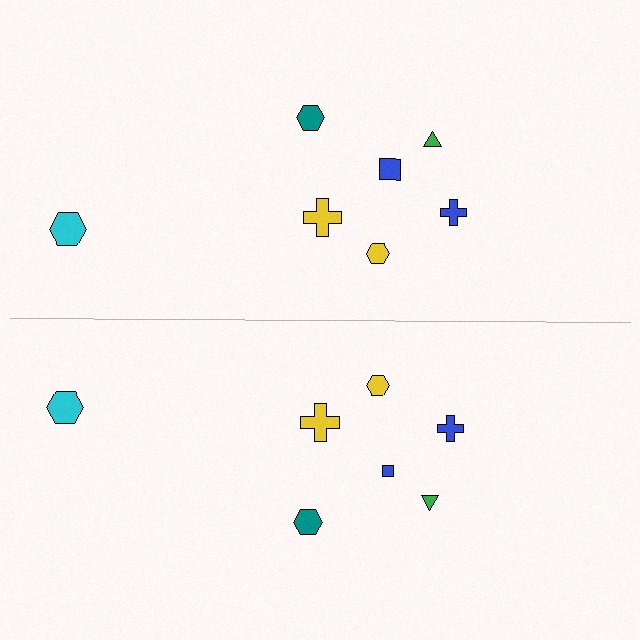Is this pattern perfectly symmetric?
No, the pattern is not perfectly symmetric. The blue square on the bottom side has a different size than its mirror counterpart.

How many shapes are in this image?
There are 14 shapes in this image.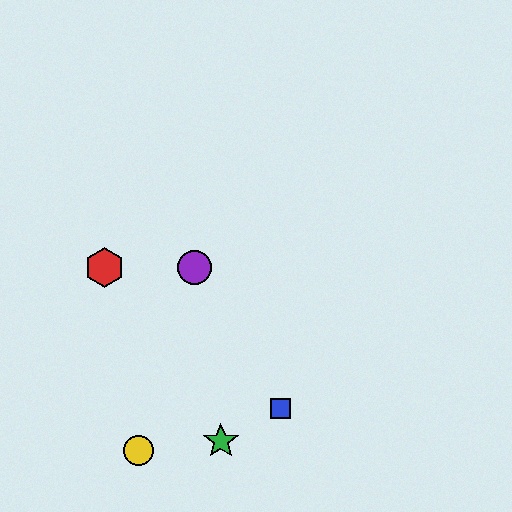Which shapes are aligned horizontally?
The red hexagon, the purple circle are aligned horizontally.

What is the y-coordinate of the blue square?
The blue square is at y≈408.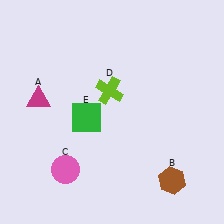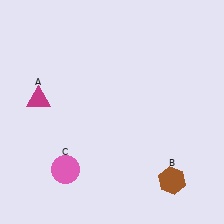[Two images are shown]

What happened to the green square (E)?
The green square (E) was removed in Image 2. It was in the bottom-left area of Image 1.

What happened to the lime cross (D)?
The lime cross (D) was removed in Image 2. It was in the top-left area of Image 1.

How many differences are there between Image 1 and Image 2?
There are 2 differences between the two images.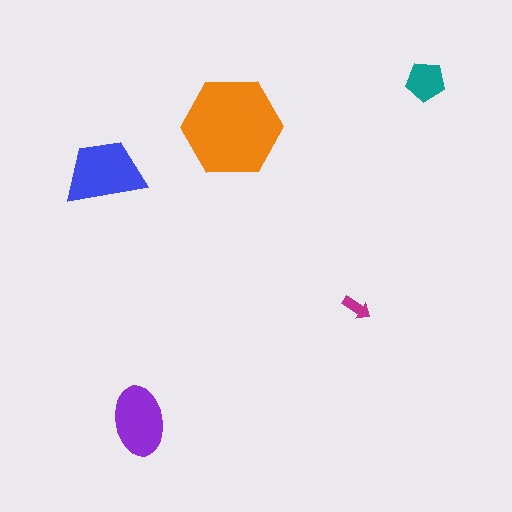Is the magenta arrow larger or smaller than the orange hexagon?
Smaller.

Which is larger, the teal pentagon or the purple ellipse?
The purple ellipse.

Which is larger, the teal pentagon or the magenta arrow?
The teal pentagon.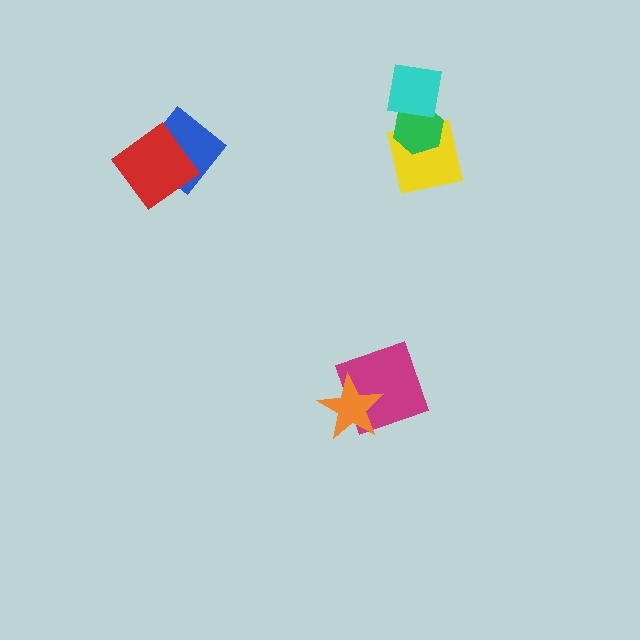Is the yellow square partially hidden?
Yes, it is partially covered by another shape.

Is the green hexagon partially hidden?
Yes, it is partially covered by another shape.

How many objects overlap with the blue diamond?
1 object overlaps with the blue diamond.